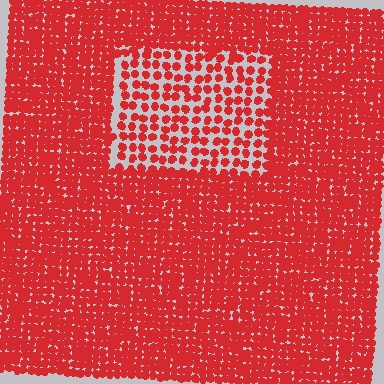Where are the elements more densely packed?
The elements are more densely packed outside the rectangle boundary.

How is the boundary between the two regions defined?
The boundary is defined by a change in element density (approximately 2.1x ratio). All elements are the same color, size, and shape.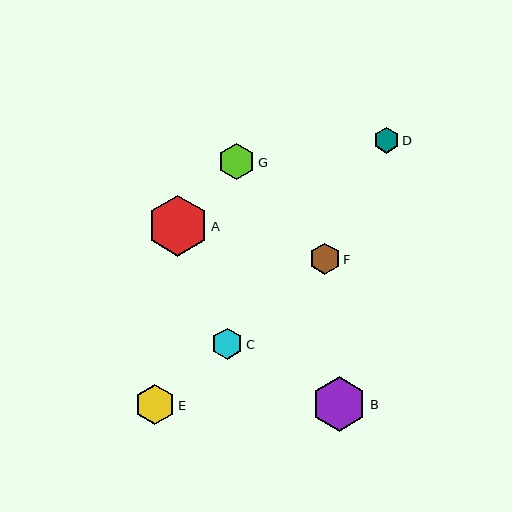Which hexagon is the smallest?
Hexagon D is the smallest with a size of approximately 25 pixels.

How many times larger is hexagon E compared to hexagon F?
Hexagon E is approximately 1.3 times the size of hexagon F.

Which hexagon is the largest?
Hexagon A is the largest with a size of approximately 61 pixels.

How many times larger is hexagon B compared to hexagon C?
Hexagon B is approximately 1.7 times the size of hexagon C.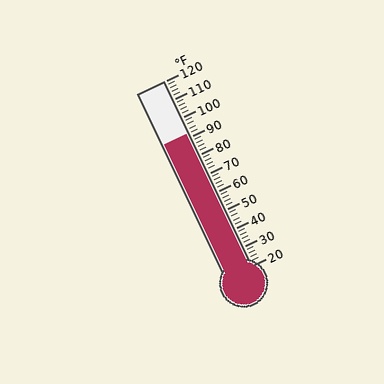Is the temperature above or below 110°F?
The temperature is below 110°F.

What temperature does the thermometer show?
The thermometer shows approximately 92°F.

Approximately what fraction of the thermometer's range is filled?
The thermometer is filled to approximately 70% of its range.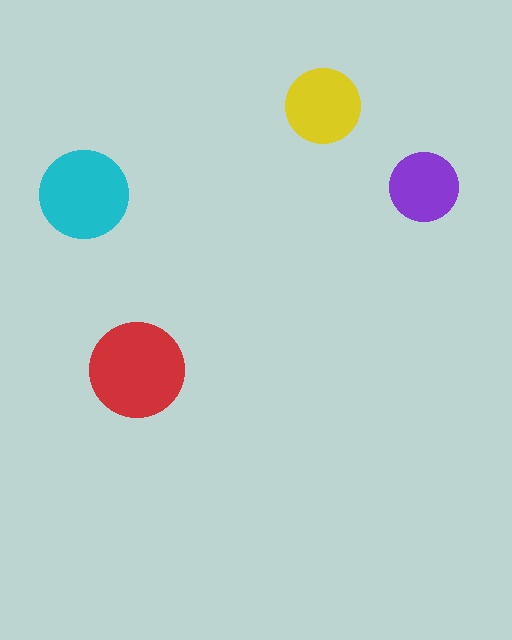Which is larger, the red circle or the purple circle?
The red one.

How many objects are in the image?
There are 4 objects in the image.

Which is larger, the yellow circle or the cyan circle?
The cyan one.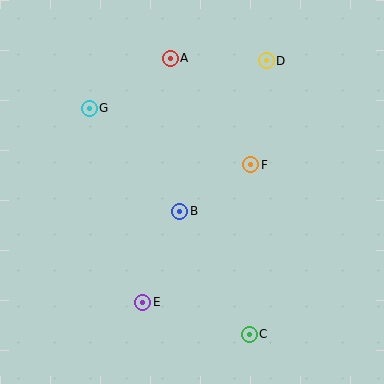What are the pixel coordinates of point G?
Point G is at (89, 108).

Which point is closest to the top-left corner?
Point G is closest to the top-left corner.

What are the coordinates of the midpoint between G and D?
The midpoint between G and D is at (178, 85).